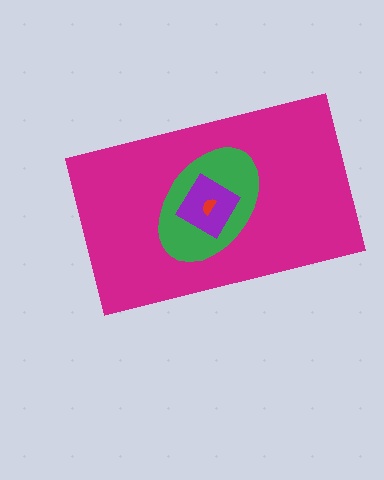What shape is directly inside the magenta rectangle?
The green ellipse.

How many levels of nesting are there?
4.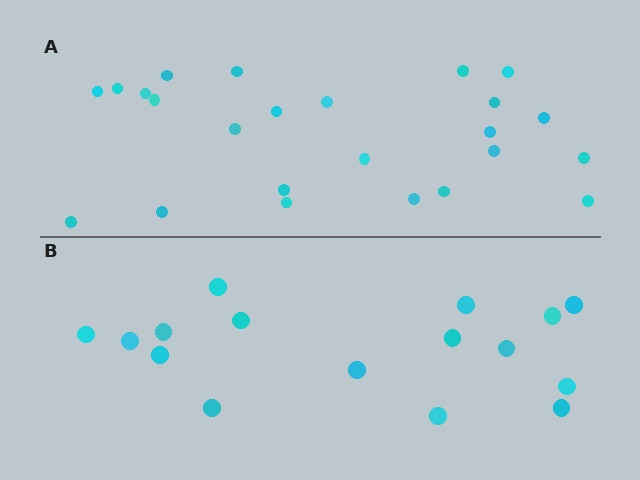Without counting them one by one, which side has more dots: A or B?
Region A (the top region) has more dots.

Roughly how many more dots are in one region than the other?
Region A has roughly 8 or so more dots than region B.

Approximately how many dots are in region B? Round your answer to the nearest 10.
About 20 dots. (The exact count is 16, which rounds to 20.)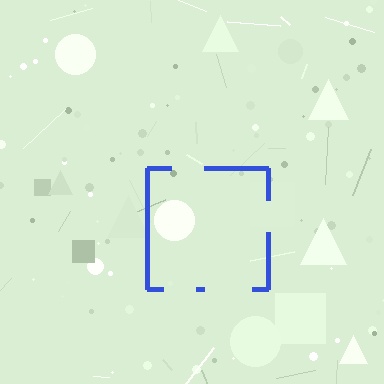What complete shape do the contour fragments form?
The contour fragments form a square.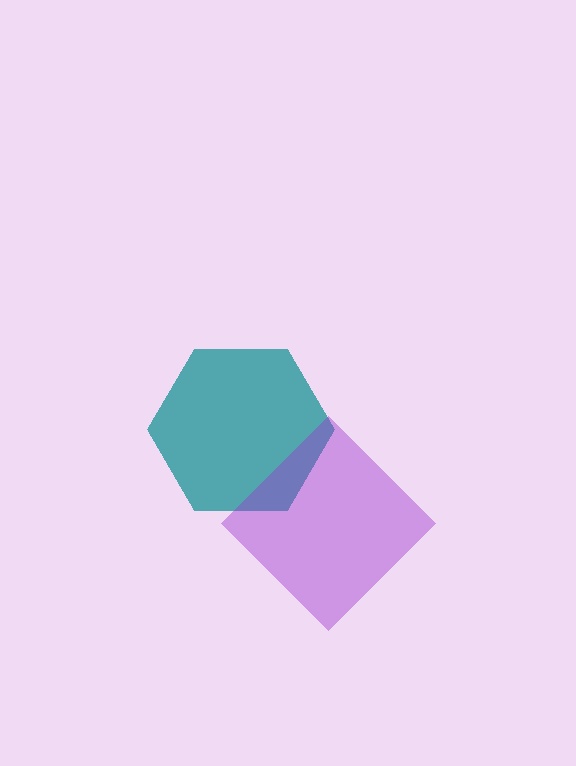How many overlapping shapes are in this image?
There are 2 overlapping shapes in the image.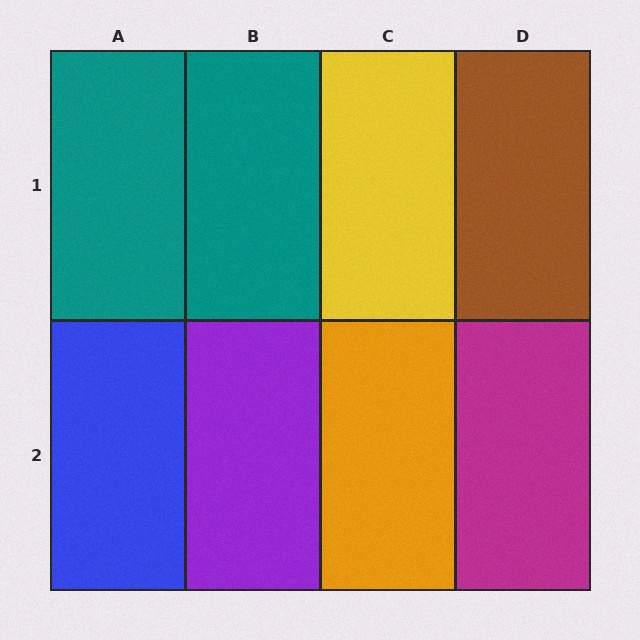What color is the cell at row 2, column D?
Magenta.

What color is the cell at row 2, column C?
Orange.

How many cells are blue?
1 cell is blue.